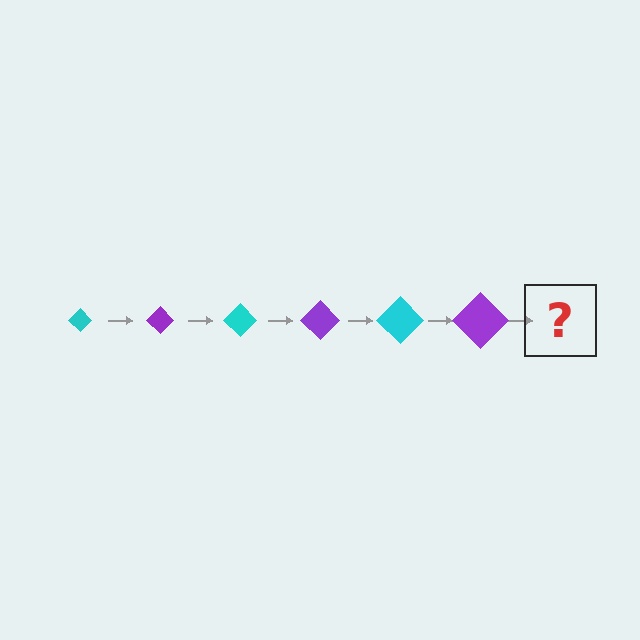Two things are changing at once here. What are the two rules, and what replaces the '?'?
The two rules are that the diamond grows larger each step and the color cycles through cyan and purple. The '?' should be a cyan diamond, larger than the previous one.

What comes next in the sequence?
The next element should be a cyan diamond, larger than the previous one.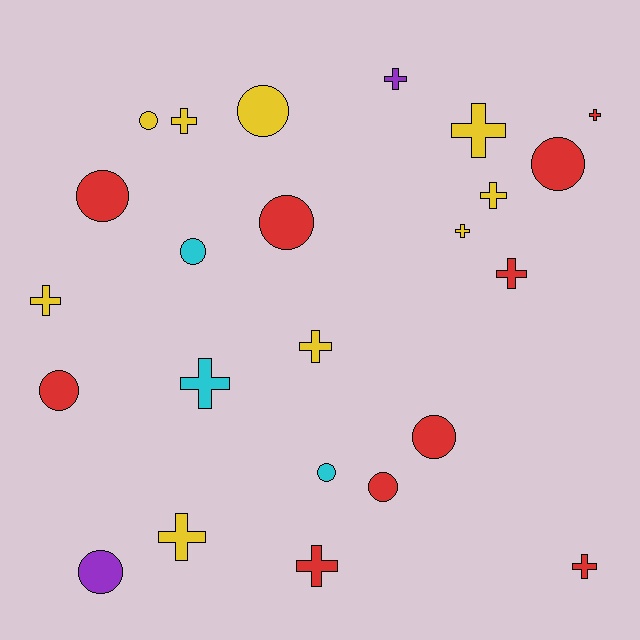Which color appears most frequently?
Red, with 10 objects.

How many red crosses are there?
There are 4 red crosses.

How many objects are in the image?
There are 24 objects.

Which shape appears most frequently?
Cross, with 13 objects.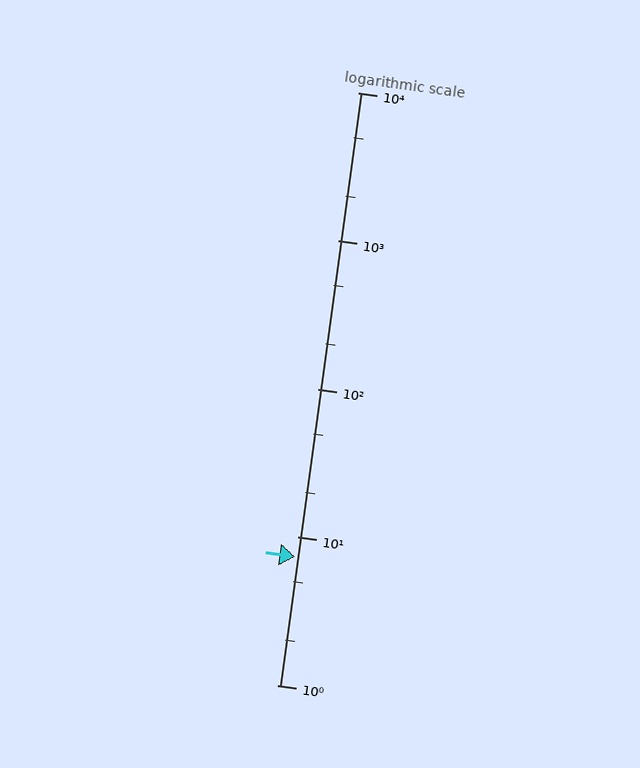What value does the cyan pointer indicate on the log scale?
The pointer indicates approximately 7.3.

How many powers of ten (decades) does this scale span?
The scale spans 4 decades, from 1 to 10000.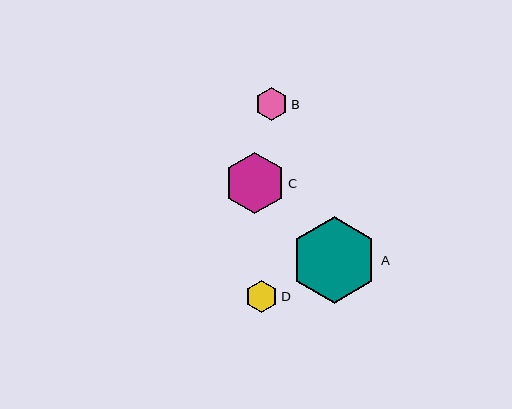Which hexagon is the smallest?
Hexagon D is the smallest with a size of approximately 33 pixels.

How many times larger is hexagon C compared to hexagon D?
Hexagon C is approximately 1.9 times the size of hexagon D.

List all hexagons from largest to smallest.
From largest to smallest: A, C, B, D.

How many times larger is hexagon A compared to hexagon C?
Hexagon A is approximately 1.4 times the size of hexagon C.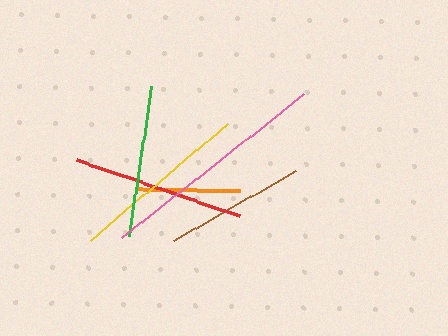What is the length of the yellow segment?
The yellow segment is approximately 180 pixels long.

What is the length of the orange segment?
The orange segment is approximately 102 pixels long.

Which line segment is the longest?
The pink line is the longest at approximately 232 pixels.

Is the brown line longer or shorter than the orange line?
The brown line is longer than the orange line.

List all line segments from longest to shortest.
From longest to shortest: pink, yellow, red, green, brown, orange.